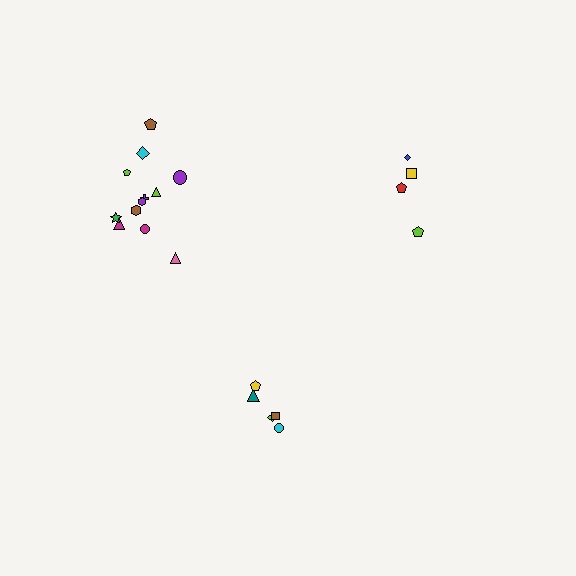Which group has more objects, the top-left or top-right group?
The top-left group.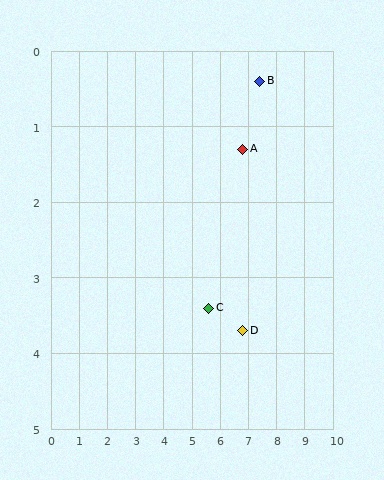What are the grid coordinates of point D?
Point D is at approximately (6.8, 3.7).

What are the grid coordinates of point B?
Point B is at approximately (7.4, 0.4).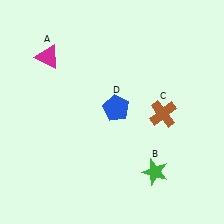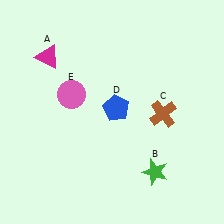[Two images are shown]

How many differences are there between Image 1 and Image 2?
There is 1 difference between the two images.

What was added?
A pink circle (E) was added in Image 2.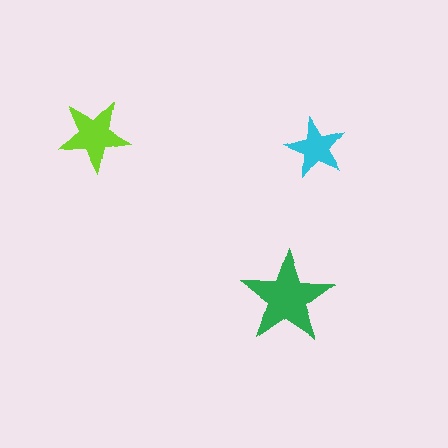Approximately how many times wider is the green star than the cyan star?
About 1.5 times wider.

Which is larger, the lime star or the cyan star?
The lime one.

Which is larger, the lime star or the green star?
The green one.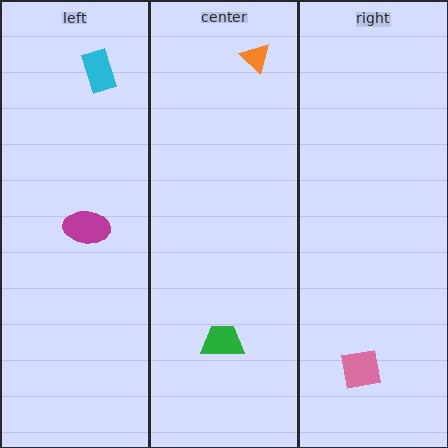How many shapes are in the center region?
2.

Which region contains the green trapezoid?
The center region.